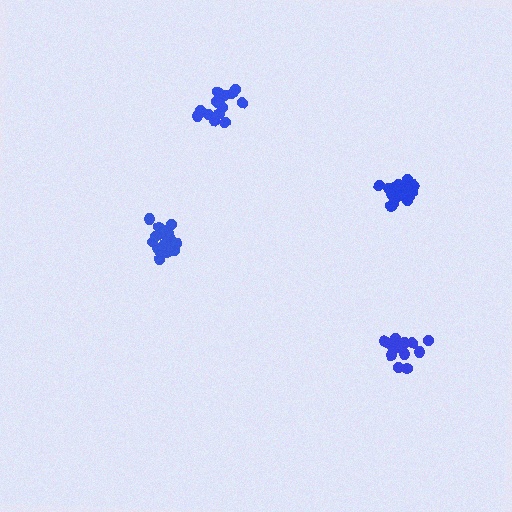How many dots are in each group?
Group 1: 15 dots, Group 2: 19 dots, Group 3: 14 dots, Group 4: 18 dots (66 total).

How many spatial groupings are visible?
There are 4 spatial groupings.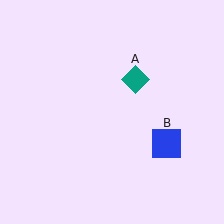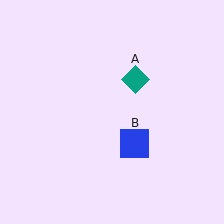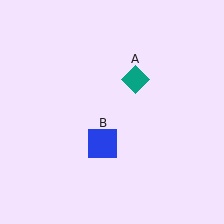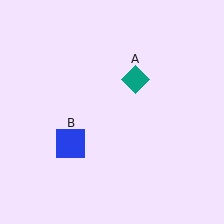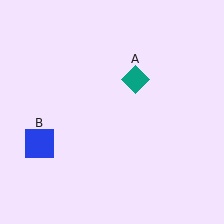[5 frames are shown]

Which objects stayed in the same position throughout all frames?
Teal diamond (object A) remained stationary.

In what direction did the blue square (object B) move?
The blue square (object B) moved left.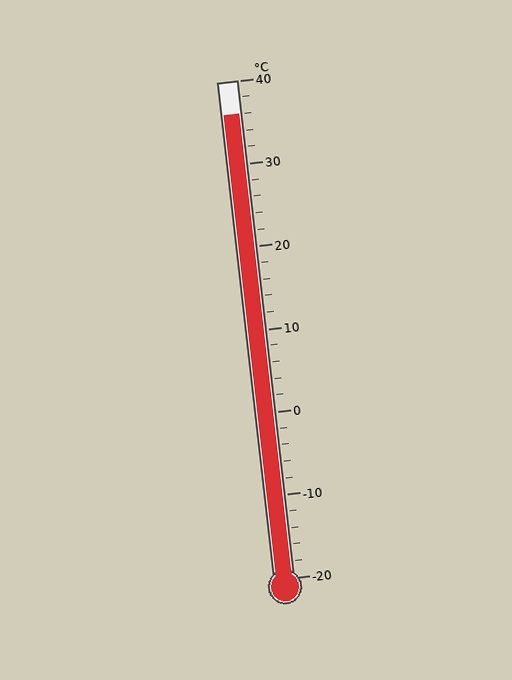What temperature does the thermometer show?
The thermometer shows approximately 36°C.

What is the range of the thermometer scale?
The thermometer scale ranges from -20°C to 40°C.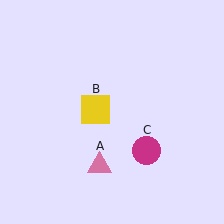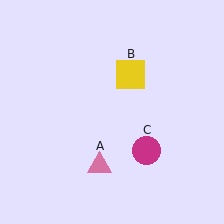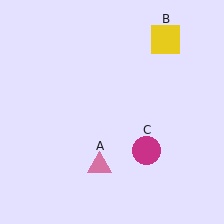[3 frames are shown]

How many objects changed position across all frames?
1 object changed position: yellow square (object B).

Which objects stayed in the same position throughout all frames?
Pink triangle (object A) and magenta circle (object C) remained stationary.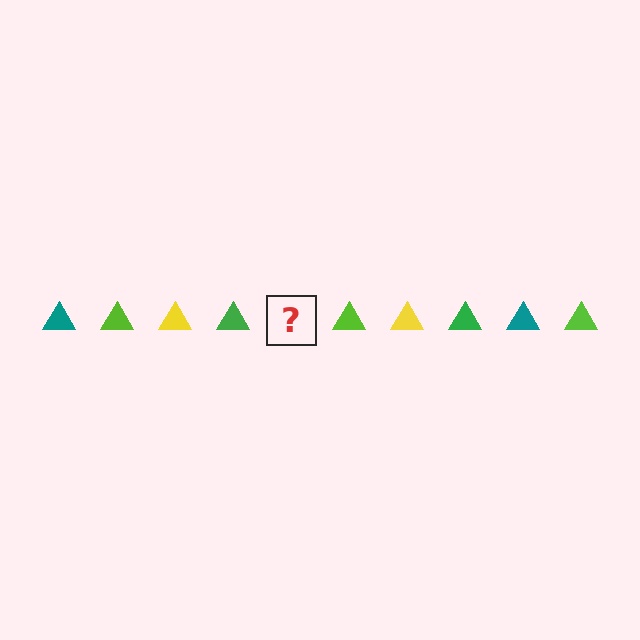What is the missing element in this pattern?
The missing element is a teal triangle.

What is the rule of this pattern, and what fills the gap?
The rule is that the pattern cycles through teal, lime, yellow, green triangles. The gap should be filled with a teal triangle.